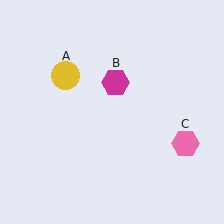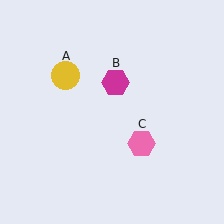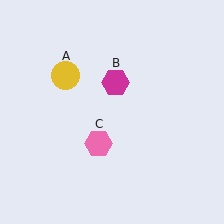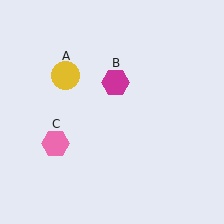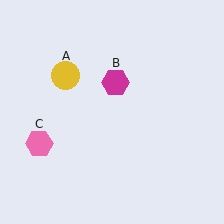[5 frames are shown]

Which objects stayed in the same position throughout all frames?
Yellow circle (object A) and magenta hexagon (object B) remained stationary.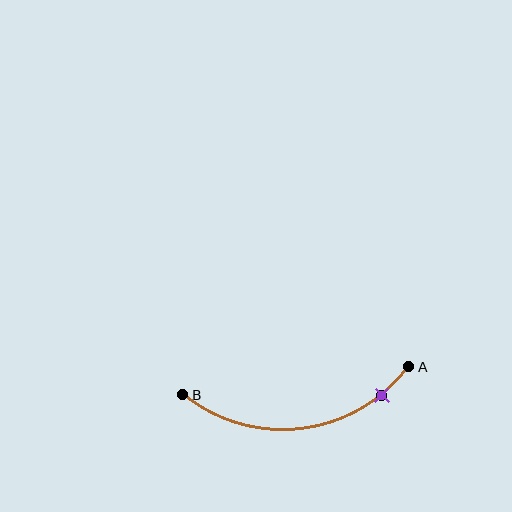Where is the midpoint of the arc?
The arc midpoint is the point on the curve farthest from the straight line joining A and B. It sits below that line.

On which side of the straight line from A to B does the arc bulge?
The arc bulges below the straight line connecting A and B.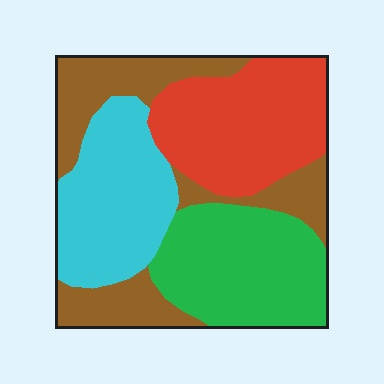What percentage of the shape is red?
Red covers about 25% of the shape.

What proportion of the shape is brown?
Brown covers roughly 25% of the shape.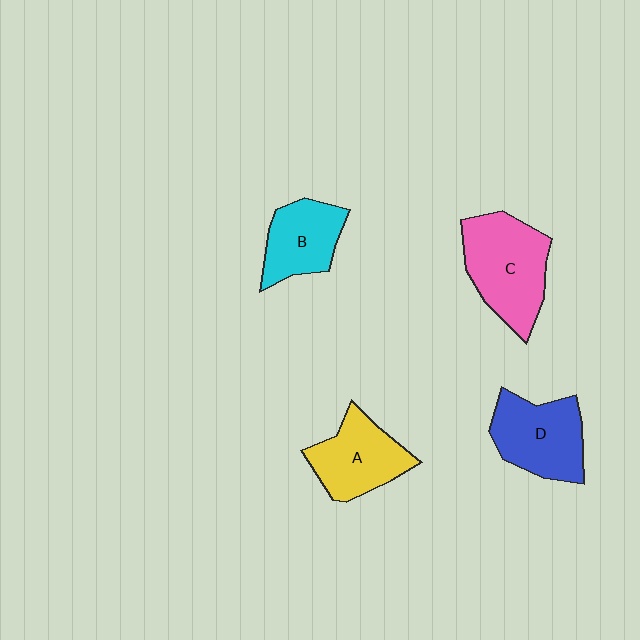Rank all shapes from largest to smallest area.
From largest to smallest: C (pink), D (blue), A (yellow), B (cyan).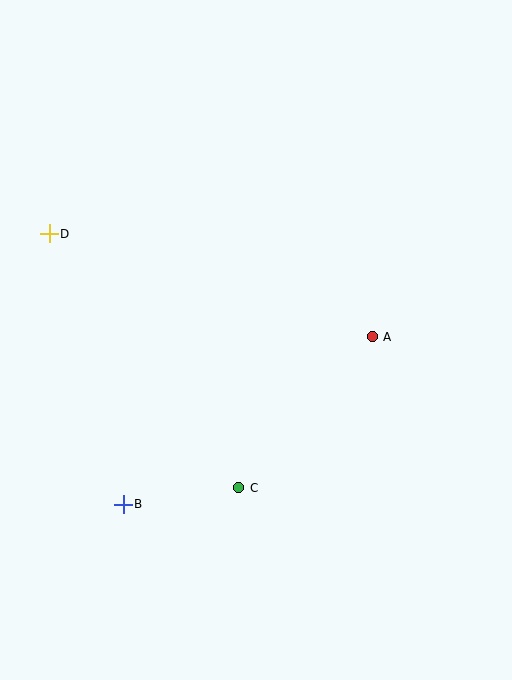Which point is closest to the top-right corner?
Point A is closest to the top-right corner.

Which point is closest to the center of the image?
Point A at (372, 337) is closest to the center.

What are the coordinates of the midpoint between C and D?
The midpoint between C and D is at (144, 361).